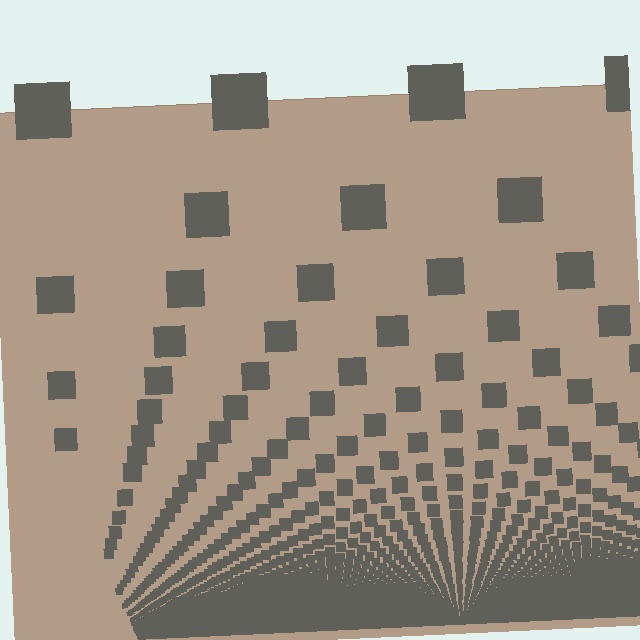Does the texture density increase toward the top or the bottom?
Density increases toward the bottom.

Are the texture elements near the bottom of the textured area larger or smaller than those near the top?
Smaller. The gradient is inverted — elements near the bottom are smaller and denser.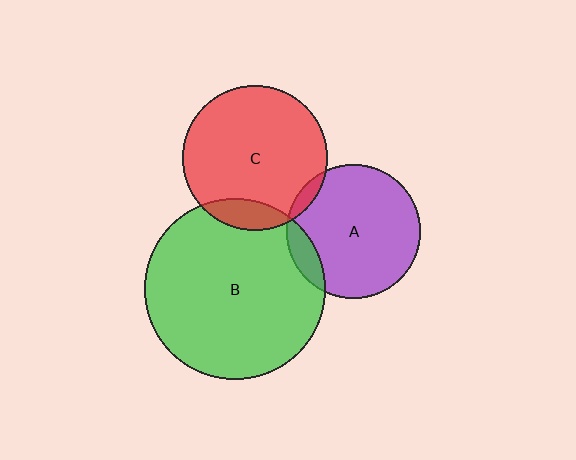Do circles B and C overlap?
Yes.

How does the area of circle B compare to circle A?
Approximately 1.8 times.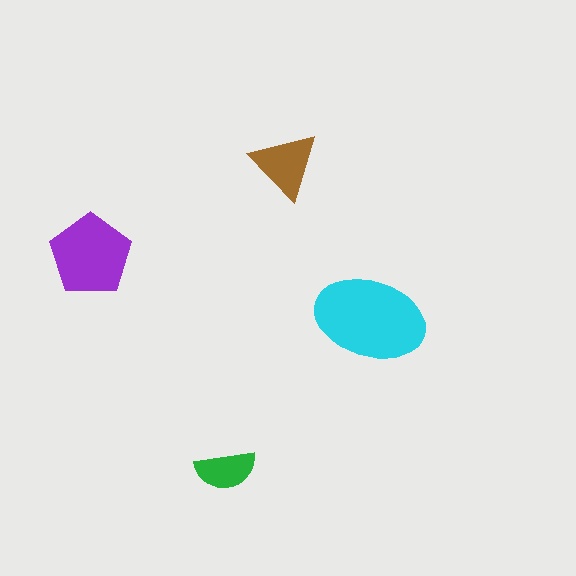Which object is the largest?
The cyan ellipse.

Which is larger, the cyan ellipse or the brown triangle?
The cyan ellipse.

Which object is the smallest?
The green semicircle.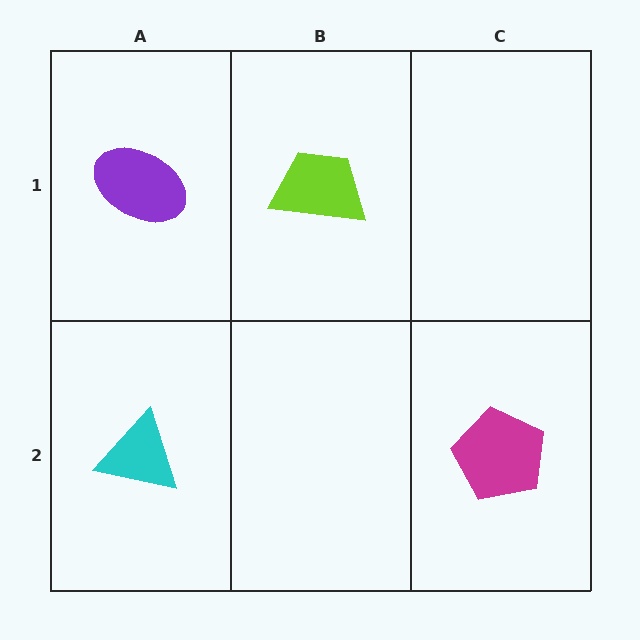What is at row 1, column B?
A lime trapezoid.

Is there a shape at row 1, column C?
No, that cell is empty.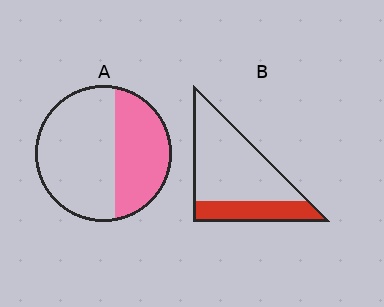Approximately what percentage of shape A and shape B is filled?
A is approximately 40% and B is approximately 30%.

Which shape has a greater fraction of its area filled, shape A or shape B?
Shape A.